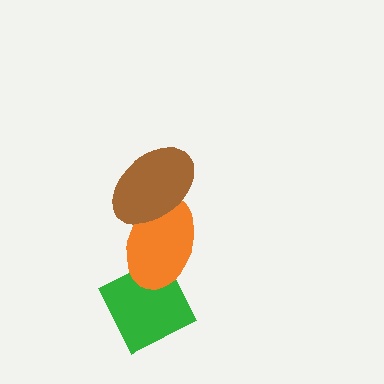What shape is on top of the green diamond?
The orange ellipse is on top of the green diamond.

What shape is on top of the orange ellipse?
The brown ellipse is on top of the orange ellipse.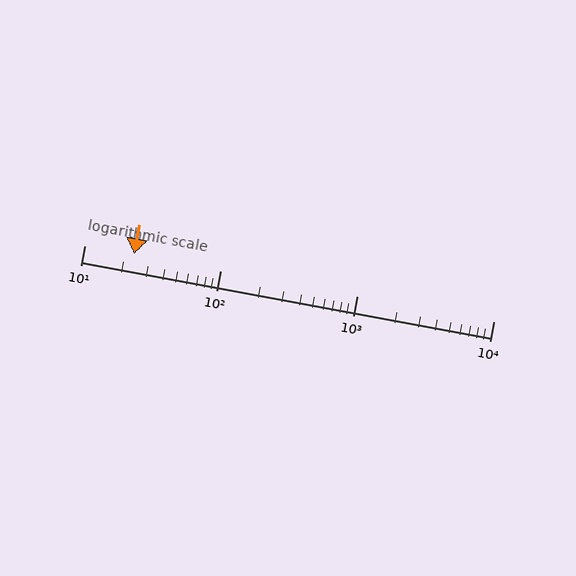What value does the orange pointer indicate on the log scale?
The pointer indicates approximately 23.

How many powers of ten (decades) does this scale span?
The scale spans 3 decades, from 10 to 10000.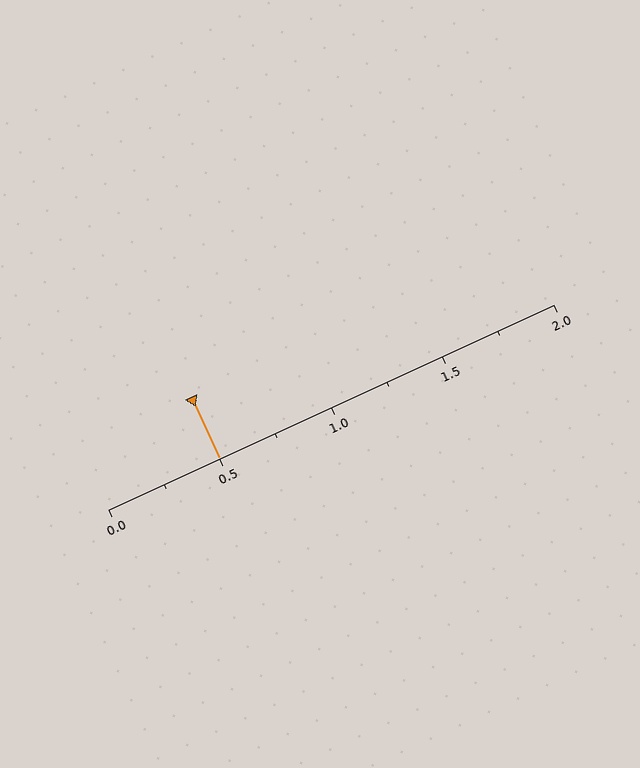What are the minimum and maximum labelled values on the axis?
The axis runs from 0.0 to 2.0.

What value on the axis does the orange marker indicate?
The marker indicates approximately 0.5.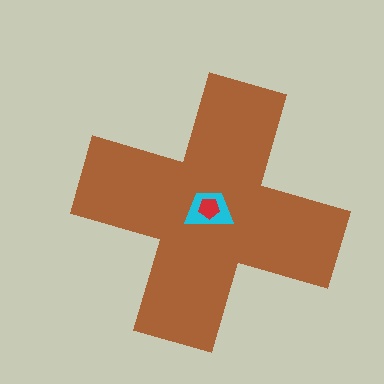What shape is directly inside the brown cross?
The cyan trapezoid.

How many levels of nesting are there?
3.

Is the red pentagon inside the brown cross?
Yes.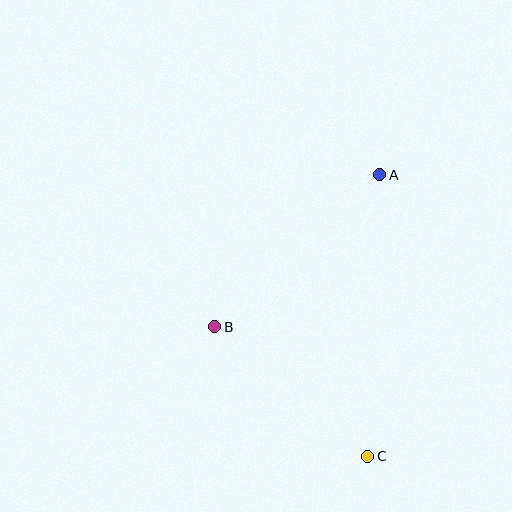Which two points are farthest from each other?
Points A and C are farthest from each other.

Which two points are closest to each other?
Points B and C are closest to each other.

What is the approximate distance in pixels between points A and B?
The distance between A and B is approximately 224 pixels.